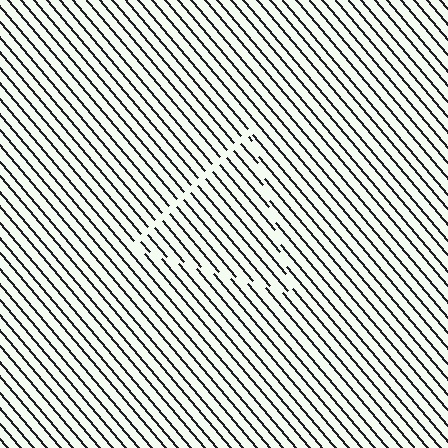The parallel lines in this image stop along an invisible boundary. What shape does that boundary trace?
An illusory triangle. The interior of the shape contains the same grating, shifted by half a period — the contour is defined by the phase discontinuity where line-ends from the inner and outer gratings abut.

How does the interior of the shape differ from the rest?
The interior of the shape contains the same grating, shifted by half a period — the contour is defined by the phase discontinuity where line-ends from the inner and outer gratings abut.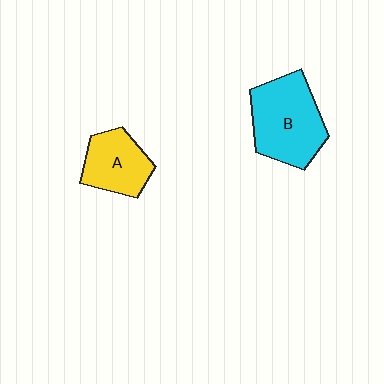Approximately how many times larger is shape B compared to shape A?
Approximately 1.5 times.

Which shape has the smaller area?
Shape A (yellow).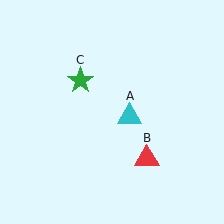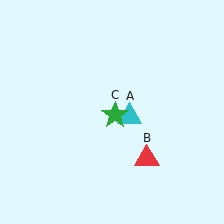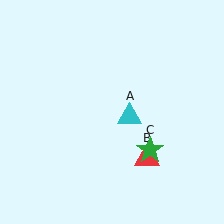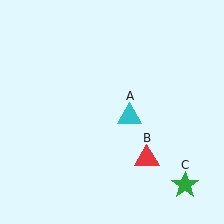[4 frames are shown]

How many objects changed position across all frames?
1 object changed position: green star (object C).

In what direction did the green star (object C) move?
The green star (object C) moved down and to the right.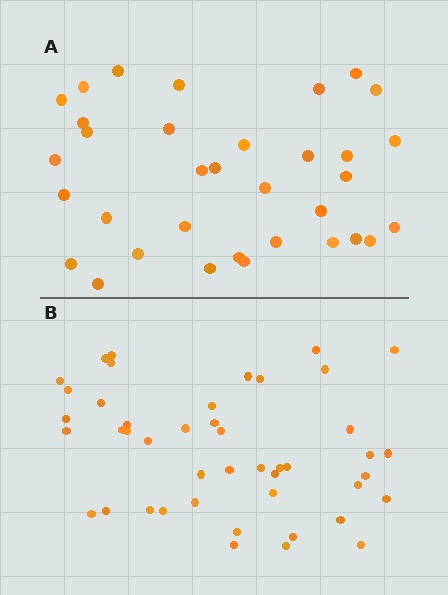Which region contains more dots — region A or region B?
Region B (the bottom region) has more dots.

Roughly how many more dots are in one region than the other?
Region B has roughly 12 or so more dots than region A.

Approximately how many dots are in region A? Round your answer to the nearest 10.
About 30 dots. (The exact count is 34, which rounds to 30.)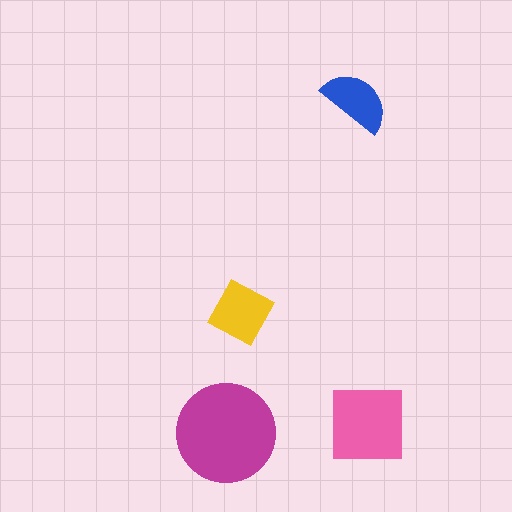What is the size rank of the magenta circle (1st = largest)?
1st.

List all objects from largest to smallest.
The magenta circle, the pink square, the yellow diamond, the blue semicircle.